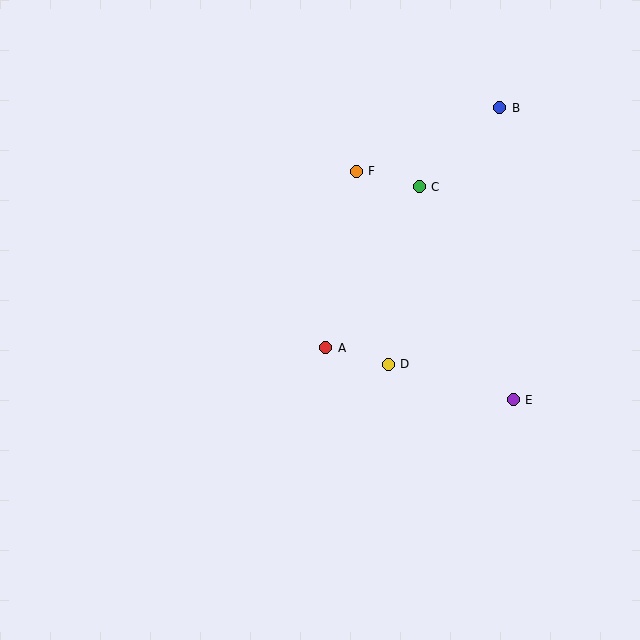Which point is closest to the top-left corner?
Point F is closest to the top-left corner.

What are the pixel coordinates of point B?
Point B is at (500, 108).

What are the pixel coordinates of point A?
Point A is at (326, 348).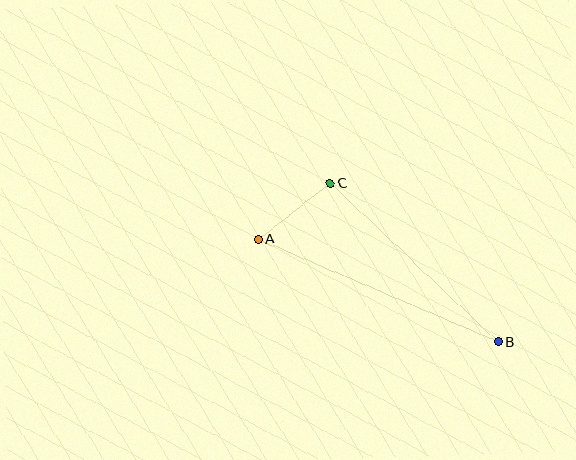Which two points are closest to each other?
Points A and C are closest to each other.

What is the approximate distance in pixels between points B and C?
The distance between B and C is approximately 231 pixels.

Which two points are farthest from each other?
Points A and B are farthest from each other.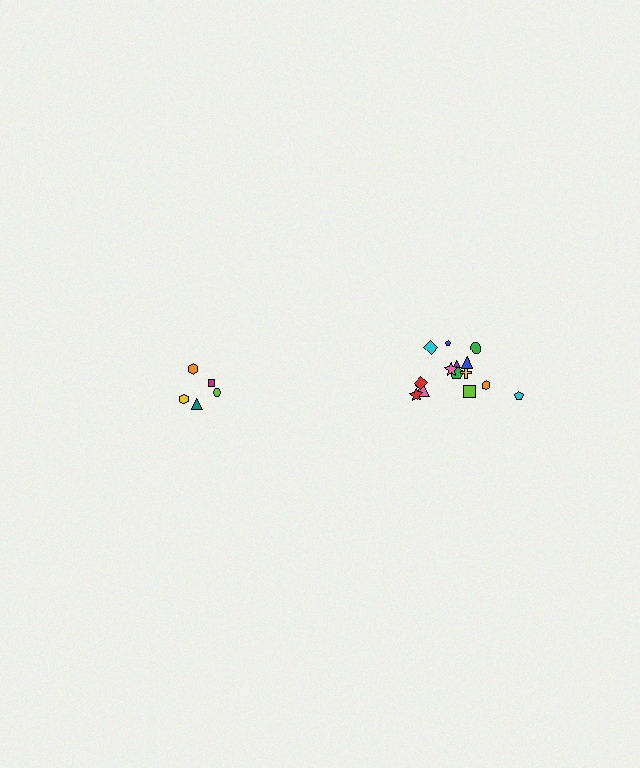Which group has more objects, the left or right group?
The right group.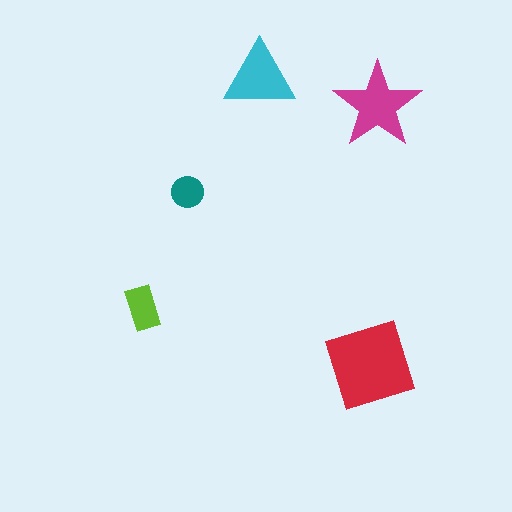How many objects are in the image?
There are 5 objects in the image.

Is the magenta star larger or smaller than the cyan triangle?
Larger.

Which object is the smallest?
The teal circle.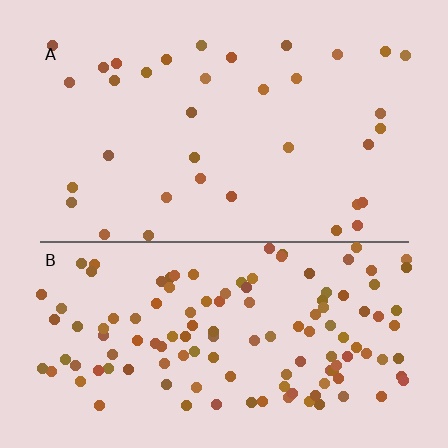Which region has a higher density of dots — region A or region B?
B (the bottom).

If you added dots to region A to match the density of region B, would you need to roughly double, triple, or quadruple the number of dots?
Approximately quadruple.